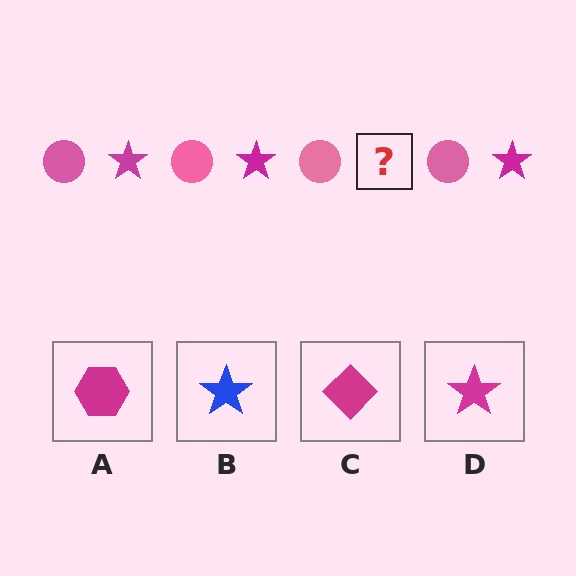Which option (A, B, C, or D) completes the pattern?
D.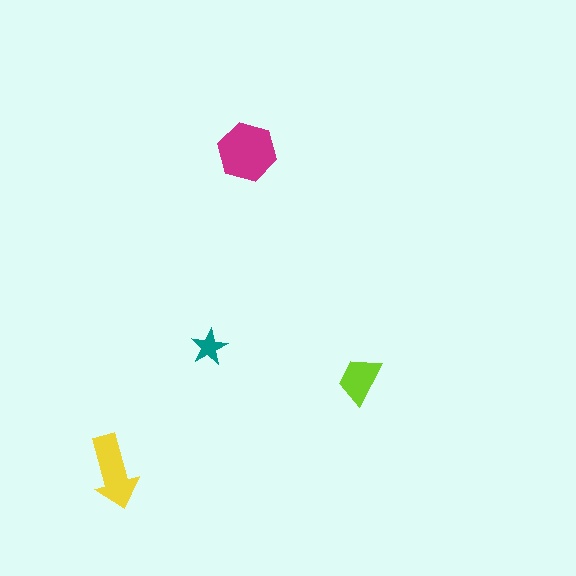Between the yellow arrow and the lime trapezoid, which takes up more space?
The yellow arrow.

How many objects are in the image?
There are 4 objects in the image.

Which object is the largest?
The magenta hexagon.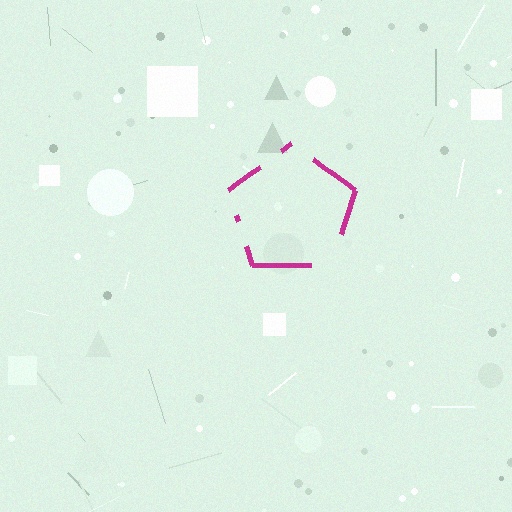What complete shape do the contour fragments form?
The contour fragments form a pentagon.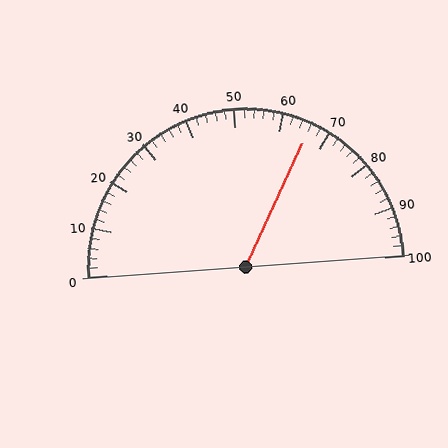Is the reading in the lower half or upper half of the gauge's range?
The reading is in the upper half of the range (0 to 100).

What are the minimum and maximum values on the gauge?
The gauge ranges from 0 to 100.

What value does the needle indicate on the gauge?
The needle indicates approximately 66.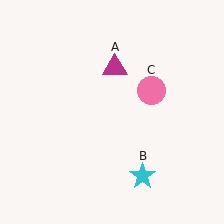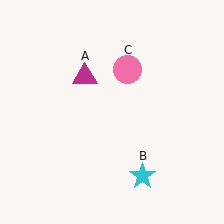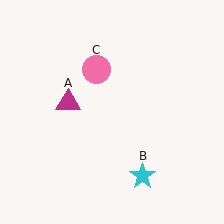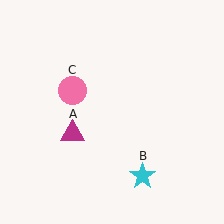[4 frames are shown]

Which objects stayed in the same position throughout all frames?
Cyan star (object B) remained stationary.